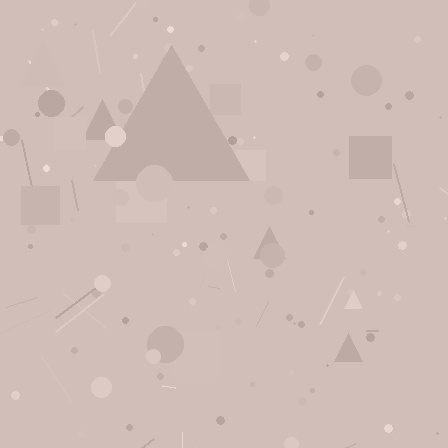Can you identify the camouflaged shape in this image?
The camouflaged shape is a triangle.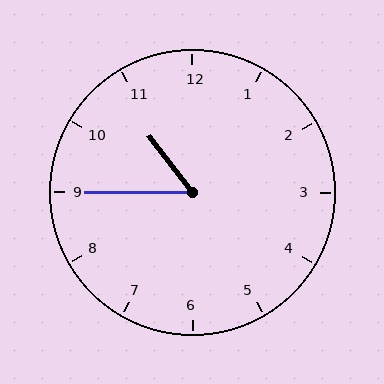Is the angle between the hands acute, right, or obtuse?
It is acute.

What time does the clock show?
10:45.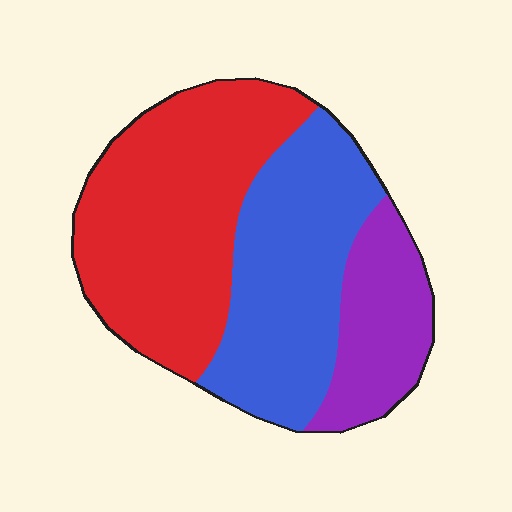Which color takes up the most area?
Red, at roughly 45%.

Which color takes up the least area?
Purple, at roughly 20%.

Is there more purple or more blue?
Blue.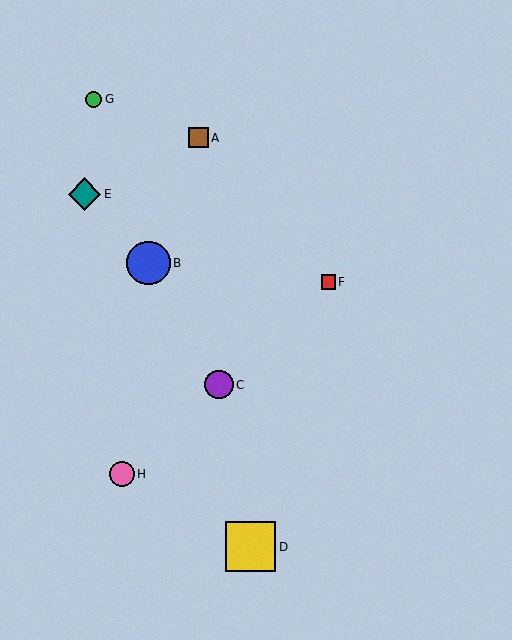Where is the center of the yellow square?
The center of the yellow square is at (251, 547).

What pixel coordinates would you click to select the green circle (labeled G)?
Click at (93, 99) to select the green circle G.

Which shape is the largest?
The yellow square (labeled D) is the largest.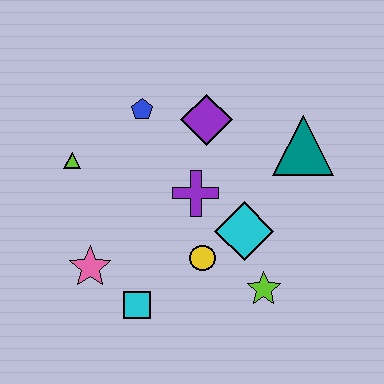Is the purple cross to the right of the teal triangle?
No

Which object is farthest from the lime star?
The lime triangle is farthest from the lime star.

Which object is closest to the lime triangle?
The blue pentagon is closest to the lime triangle.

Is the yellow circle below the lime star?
No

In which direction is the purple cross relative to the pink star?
The purple cross is to the right of the pink star.